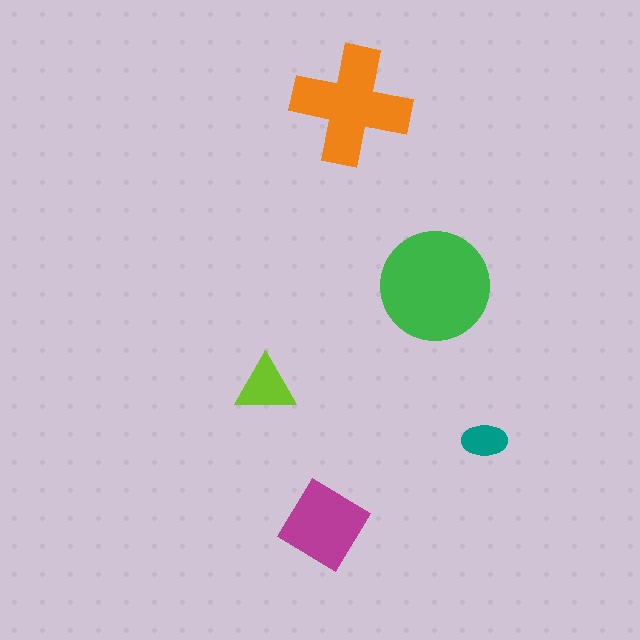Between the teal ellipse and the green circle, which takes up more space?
The green circle.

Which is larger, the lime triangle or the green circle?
The green circle.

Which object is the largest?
The green circle.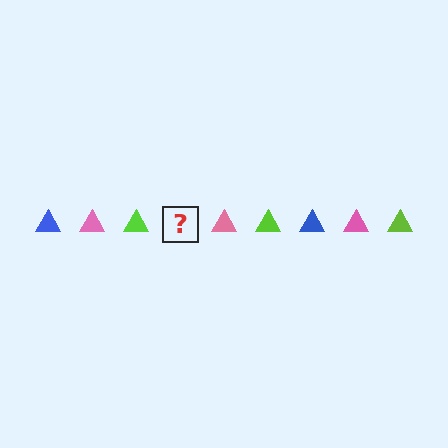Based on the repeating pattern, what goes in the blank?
The blank should be a blue triangle.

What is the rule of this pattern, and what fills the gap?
The rule is that the pattern cycles through blue, pink, lime triangles. The gap should be filled with a blue triangle.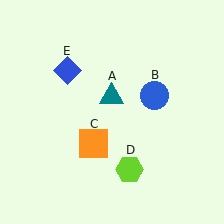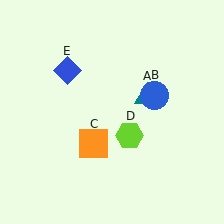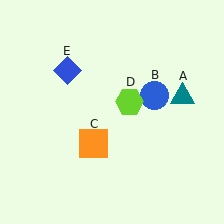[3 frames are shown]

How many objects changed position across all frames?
2 objects changed position: teal triangle (object A), lime hexagon (object D).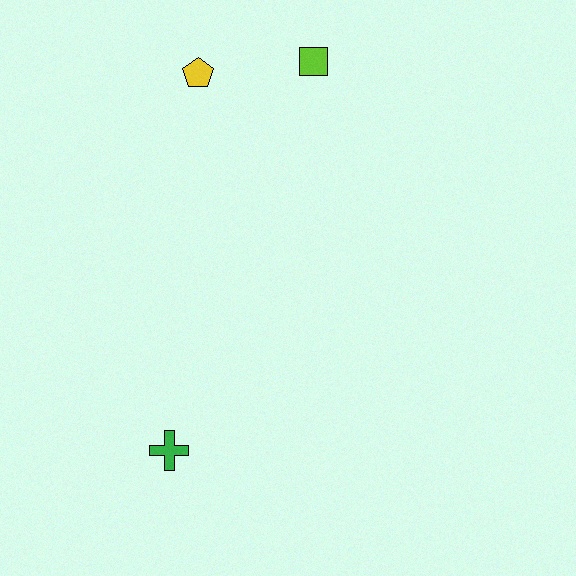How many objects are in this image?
There are 3 objects.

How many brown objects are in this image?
There are no brown objects.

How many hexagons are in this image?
There are no hexagons.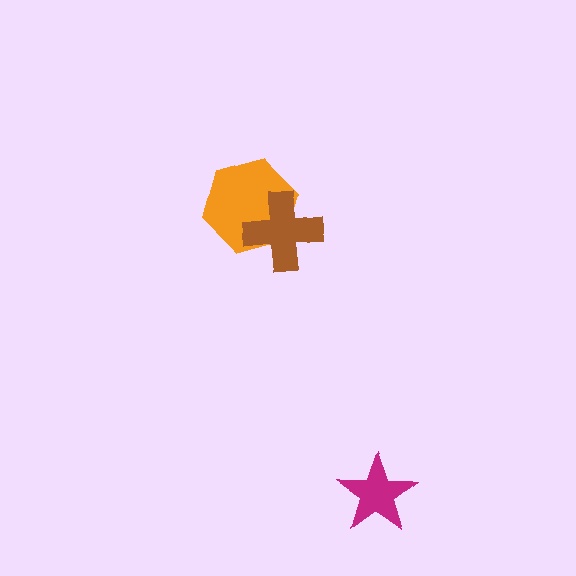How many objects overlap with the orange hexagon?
1 object overlaps with the orange hexagon.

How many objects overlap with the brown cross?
1 object overlaps with the brown cross.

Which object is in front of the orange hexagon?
The brown cross is in front of the orange hexagon.